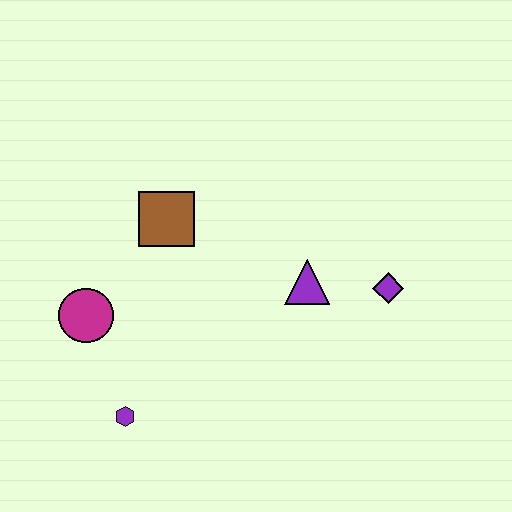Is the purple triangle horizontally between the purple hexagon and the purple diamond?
Yes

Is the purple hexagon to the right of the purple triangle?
No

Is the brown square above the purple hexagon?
Yes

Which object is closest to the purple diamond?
The purple triangle is closest to the purple diamond.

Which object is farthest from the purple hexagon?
The purple diamond is farthest from the purple hexagon.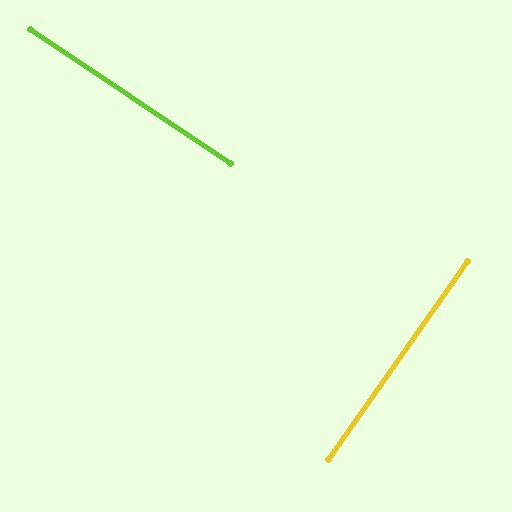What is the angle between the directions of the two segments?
Approximately 89 degrees.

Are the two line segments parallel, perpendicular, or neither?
Perpendicular — they meet at approximately 89°.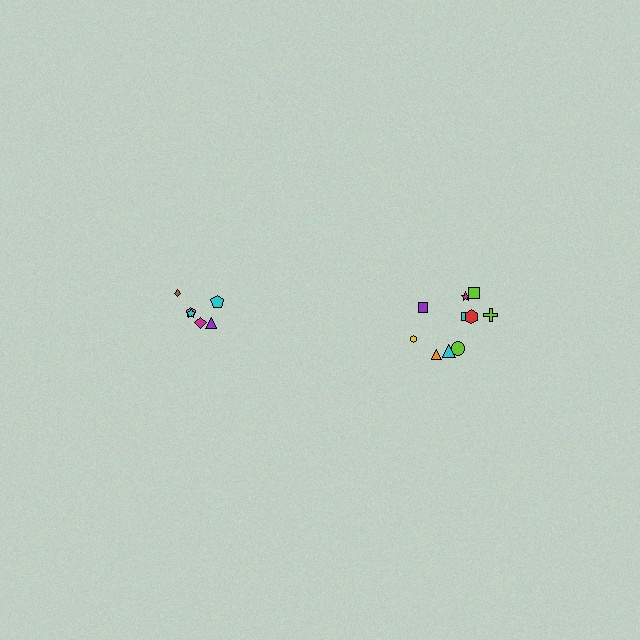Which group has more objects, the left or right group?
The right group.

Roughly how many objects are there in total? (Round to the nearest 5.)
Roughly 15 objects in total.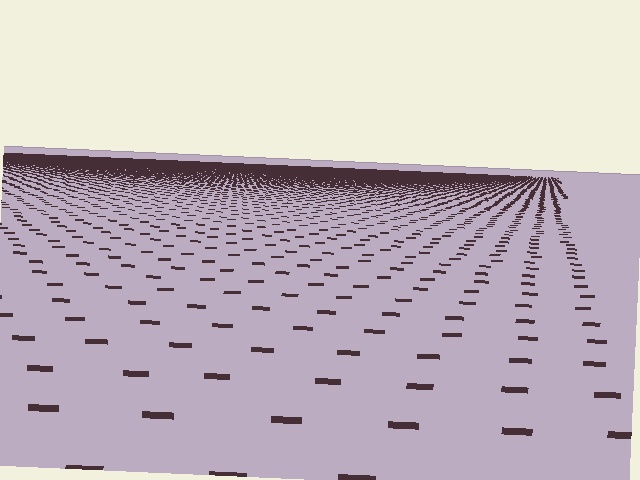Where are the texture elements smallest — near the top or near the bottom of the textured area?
Near the top.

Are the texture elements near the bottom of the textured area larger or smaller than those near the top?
Larger. Near the bottom, elements are closer to the viewer and appear at a bigger on-screen size.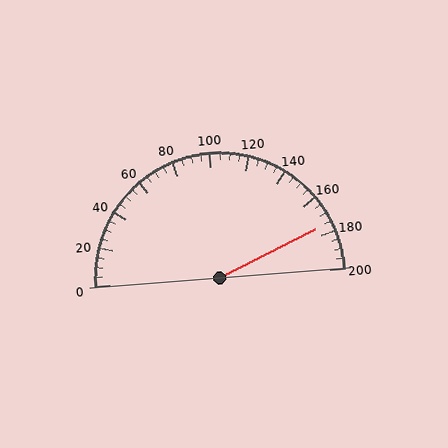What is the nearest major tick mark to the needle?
The nearest major tick mark is 180.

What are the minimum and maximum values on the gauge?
The gauge ranges from 0 to 200.